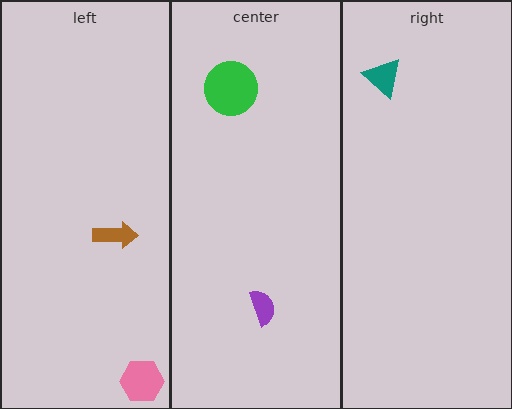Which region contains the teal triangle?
The right region.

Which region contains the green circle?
The center region.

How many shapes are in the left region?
2.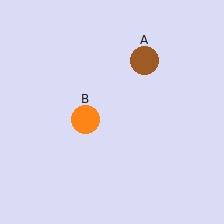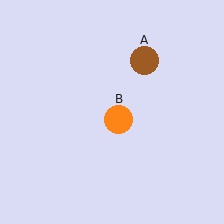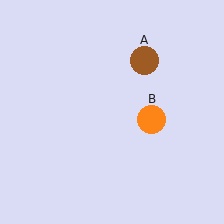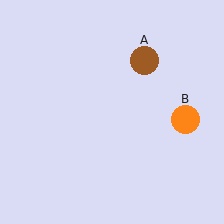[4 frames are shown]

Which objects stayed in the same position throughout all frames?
Brown circle (object A) remained stationary.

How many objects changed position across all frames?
1 object changed position: orange circle (object B).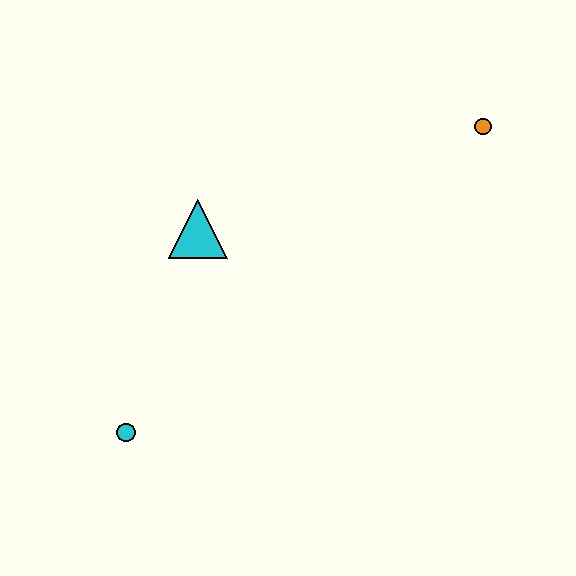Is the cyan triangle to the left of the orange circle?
Yes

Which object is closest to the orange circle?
The cyan triangle is closest to the orange circle.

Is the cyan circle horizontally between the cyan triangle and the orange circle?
No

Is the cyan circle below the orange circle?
Yes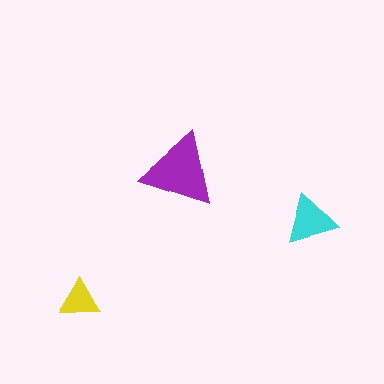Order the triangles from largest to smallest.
the purple one, the cyan one, the yellow one.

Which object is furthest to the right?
The cyan triangle is rightmost.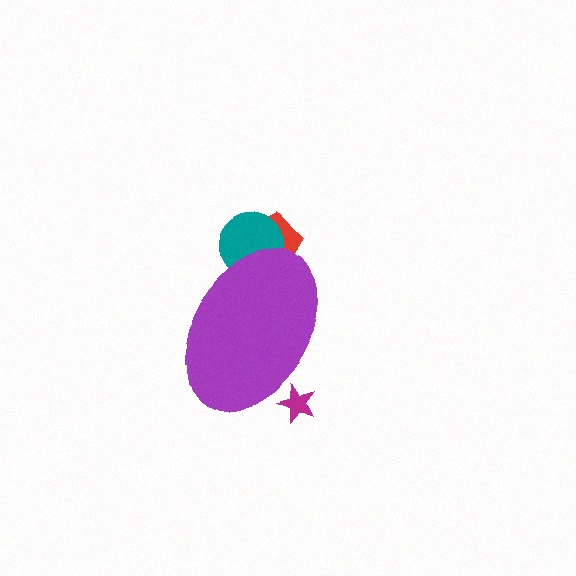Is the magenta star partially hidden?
Yes, the magenta star is partially hidden behind the purple ellipse.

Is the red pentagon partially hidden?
Yes, the red pentagon is partially hidden behind the purple ellipse.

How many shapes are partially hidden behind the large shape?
3 shapes are partially hidden.